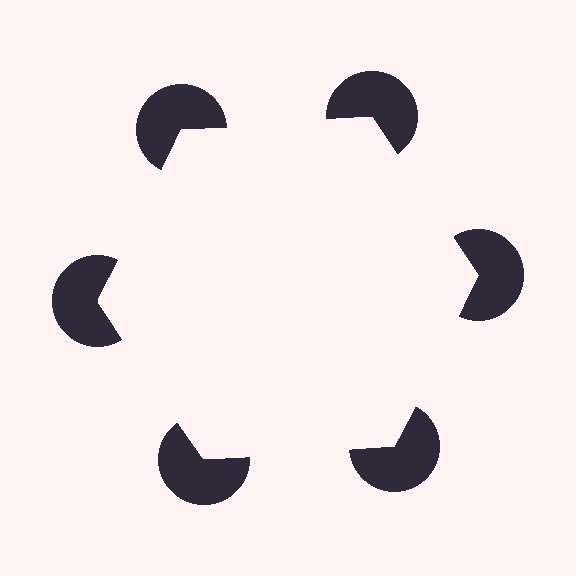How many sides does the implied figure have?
6 sides.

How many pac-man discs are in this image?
There are 6 — one at each vertex of the illusory hexagon.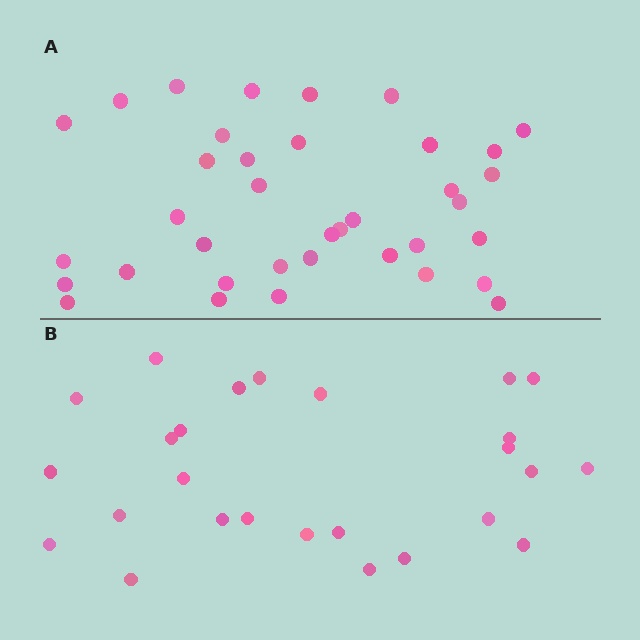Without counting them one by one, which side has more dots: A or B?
Region A (the top region) has more dots.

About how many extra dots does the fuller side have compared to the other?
Region A has roughly 12 or so more dots than region B.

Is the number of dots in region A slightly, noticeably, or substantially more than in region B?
Region A has noticeably more, but not dramatically so. The ratio is roughly 1.4 to 1.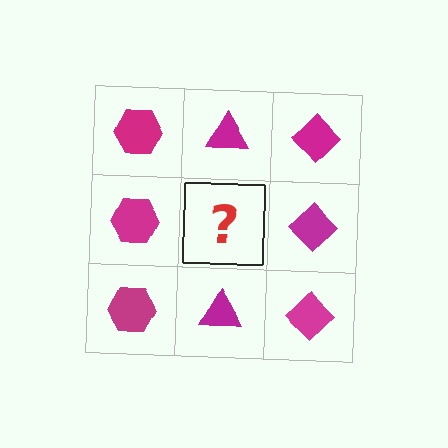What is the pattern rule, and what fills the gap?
The rule is that each column has a consistent shape. The gap should be filled with a magenta triangle.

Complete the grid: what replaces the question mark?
The question mark should be replaced with a magenta triangle.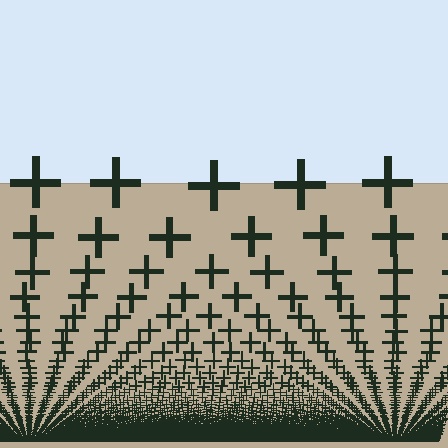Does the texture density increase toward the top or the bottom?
Density increases toward the bottom.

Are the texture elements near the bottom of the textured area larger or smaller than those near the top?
Smaller. The gradient is inverted — elements near the bottom are smaller and denser.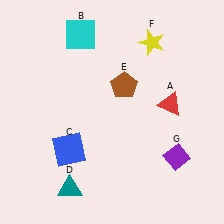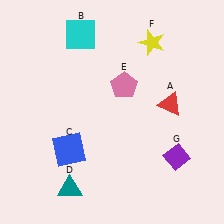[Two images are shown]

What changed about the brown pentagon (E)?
In Image 1, E is brown. In Image 2, it changed to pink.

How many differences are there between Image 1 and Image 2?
There is 1 difference between the two images.